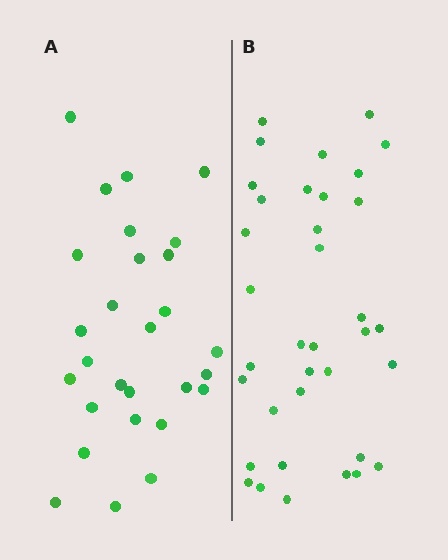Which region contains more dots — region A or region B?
Region B (the right region) has more dots.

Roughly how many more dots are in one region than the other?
Region B has roughly 8 or so more dots than region A.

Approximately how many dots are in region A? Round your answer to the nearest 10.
About 30 dots. (The exact count is 28, which rounds to 30.)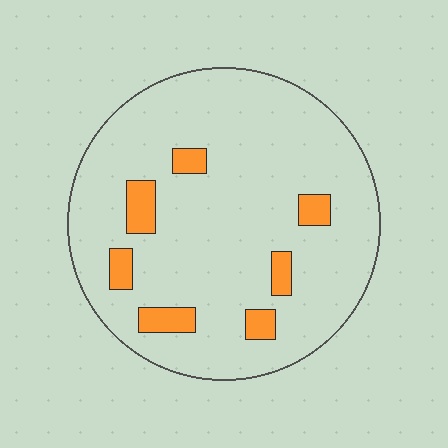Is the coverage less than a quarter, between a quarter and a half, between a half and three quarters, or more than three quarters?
Less than a quarter.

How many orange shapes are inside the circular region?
7.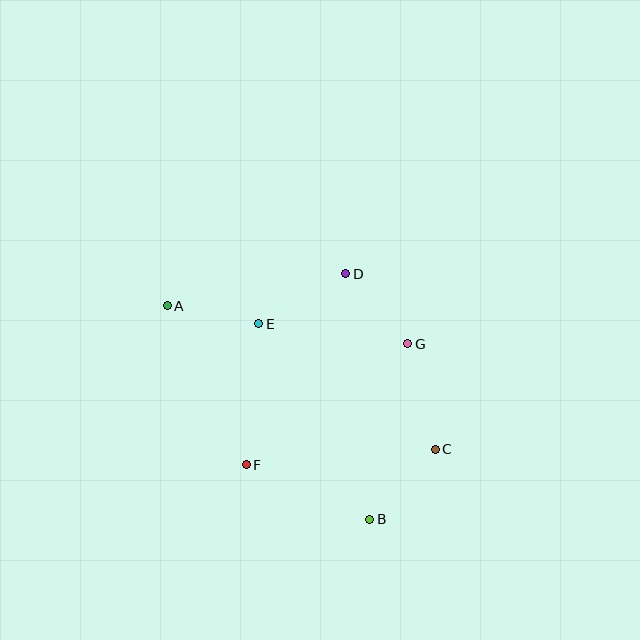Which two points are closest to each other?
Points A and E are closest to each other.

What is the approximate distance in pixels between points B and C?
The distance between B and C is approximately 95 pixels.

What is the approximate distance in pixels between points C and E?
The distance between C and E is approximately 217 pixels.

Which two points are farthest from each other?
Points A and C are farthest from each other.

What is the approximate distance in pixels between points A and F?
The distance between A and F is approximately 178 pixels.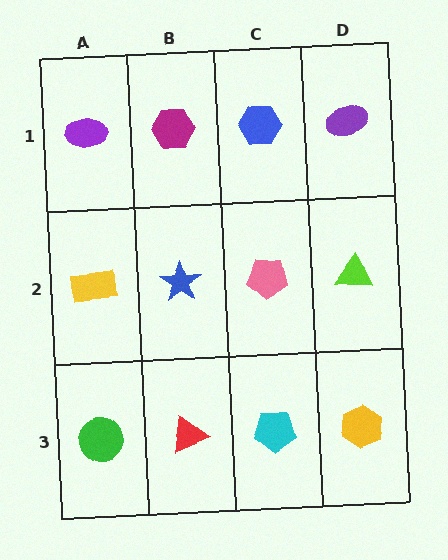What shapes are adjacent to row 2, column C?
A blue hexagon (row 1, column C), a cyan pentagon (row 3, column C), a blue star (row 2, column B), a lime triangle (row 2, column D).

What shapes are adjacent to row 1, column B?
A blue star (row 2, column B), a purple ellipse (row 1, column A), a blue hexagon (row 1, column C).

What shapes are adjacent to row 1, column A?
A yellow rectangle (row 2, column A), a magenta hexagon (row 1, column B).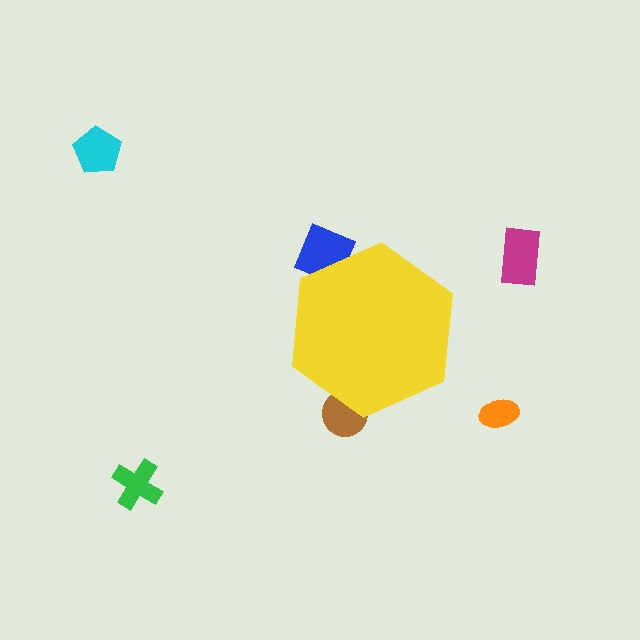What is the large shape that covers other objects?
A yellow hexagon.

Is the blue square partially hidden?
Yes, the blue square is partially hidden behind the yellow hexagon.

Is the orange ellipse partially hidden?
No, the orange ellipse is fully visible.